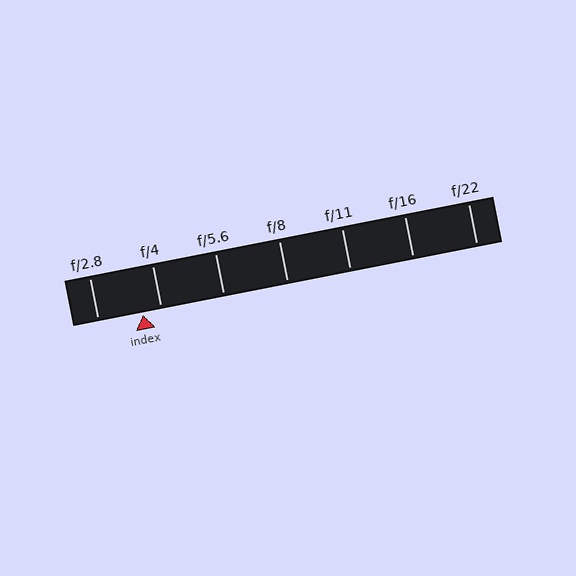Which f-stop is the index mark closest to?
The index mark is closest to f/4.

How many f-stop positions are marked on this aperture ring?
There are 7 f-stop positions marked.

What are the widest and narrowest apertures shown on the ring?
The widest aperture shown is f/2.8 and the narrowest is f/22.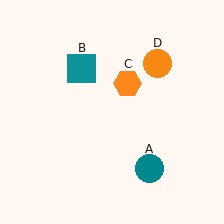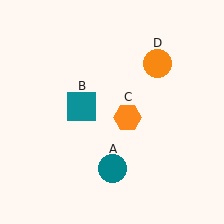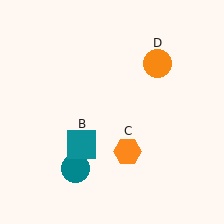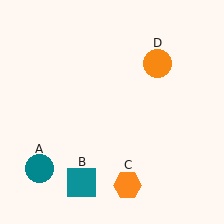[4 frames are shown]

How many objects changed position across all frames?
3 objects changed position: teal circle (object A), teal square (object B), orange hexagon (object C).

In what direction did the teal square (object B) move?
The teal square (object B) moved down.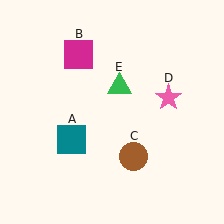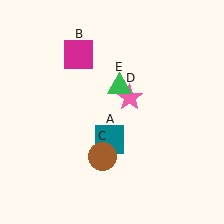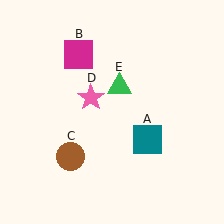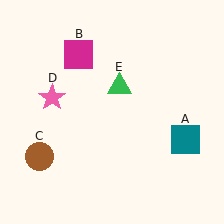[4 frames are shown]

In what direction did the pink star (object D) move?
The pink star (object D) moved left.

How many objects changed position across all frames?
3 objects changed position: teal square (object A), brown circle (object C), pink star (object D).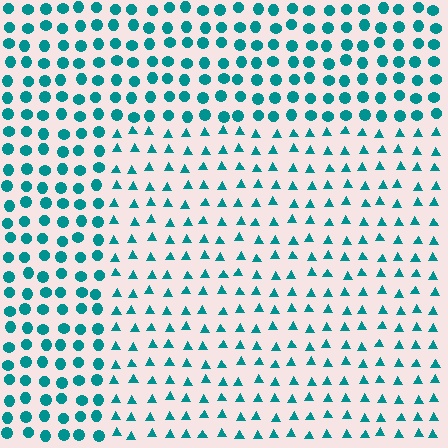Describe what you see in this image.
The image is filled with small teal elements arranged in a uniform grid. A rectangle-shaped region contains triangles, while the surrounding area contains circles. The boundary is defined purely by the change in element shape.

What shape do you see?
I see a rectangle.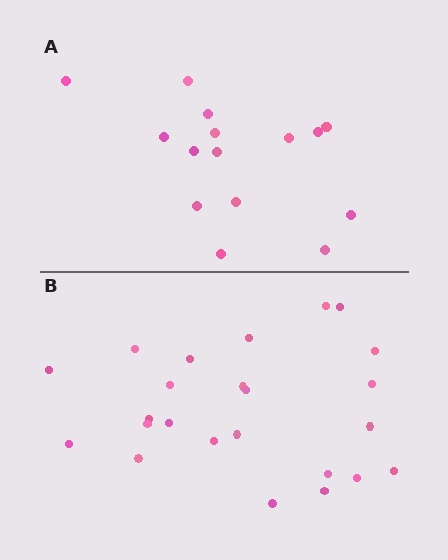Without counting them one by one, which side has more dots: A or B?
Region B (the bottom region) has more dots.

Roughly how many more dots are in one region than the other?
Region B has roughly 8 or so more dots than region A.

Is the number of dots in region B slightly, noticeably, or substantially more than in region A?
Region B has substantially more. The ratio is roughly 1.6 to 1.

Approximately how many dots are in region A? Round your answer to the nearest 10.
About 20 dots. (The exact count is 15, which rounds to 20.)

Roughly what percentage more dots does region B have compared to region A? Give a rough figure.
About 60% more.